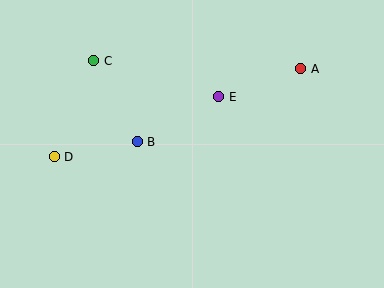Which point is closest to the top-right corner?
Point A is closest to the top-right corner.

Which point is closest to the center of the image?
Point E at (219, 97) is closest to the center.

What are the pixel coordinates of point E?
Point E is at (219, 97).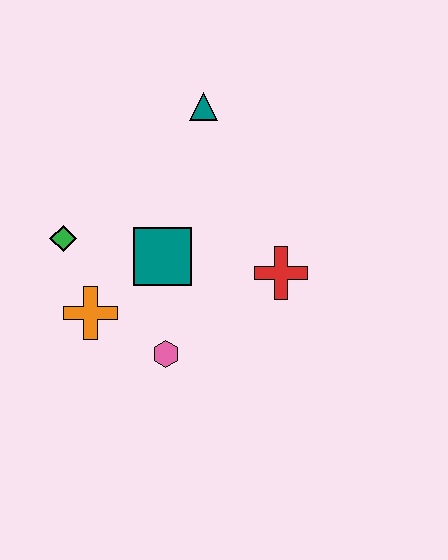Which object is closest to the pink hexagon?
The orange cross is closest to the pink hexagon.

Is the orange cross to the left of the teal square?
Yes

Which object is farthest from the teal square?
The teal triangle is farthest from the teal square.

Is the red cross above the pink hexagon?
Yes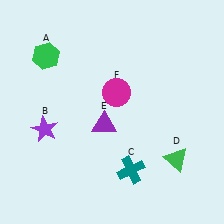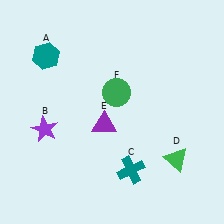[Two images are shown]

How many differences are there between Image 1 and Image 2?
There are 2 differences between the two images.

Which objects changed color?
A changed from green to teal. F changed from magenta to green.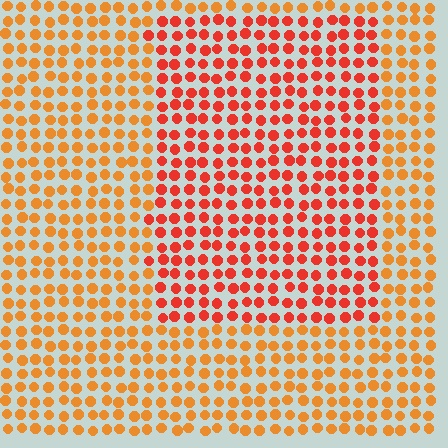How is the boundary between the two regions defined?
The boundary is defined purely by a slight shift in hue (about 28 degrees). Spacing, size, and orientation are identical on both sides.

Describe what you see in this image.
The image is filled with small orange elements in a uniform arrangement. A rectangle-shaped region is visible where the elements are tinted to a slightly different hue, forming a subtle color boundary.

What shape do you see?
I see a rectangle.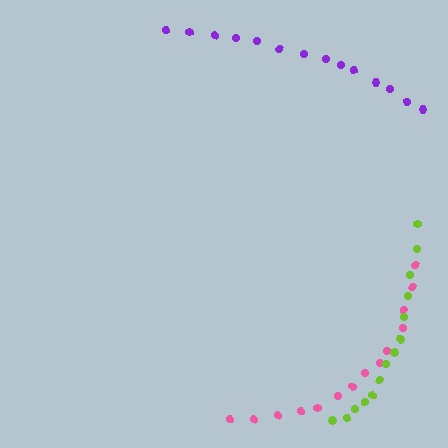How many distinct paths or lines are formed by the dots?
There are 3 distinct paths.